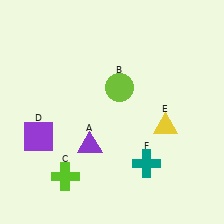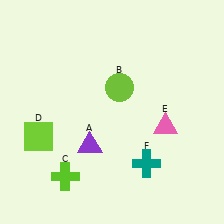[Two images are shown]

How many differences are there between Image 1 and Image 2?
There are 2 differences between the two images.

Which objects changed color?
D changed from purple to lime. E changed from yellow to pink.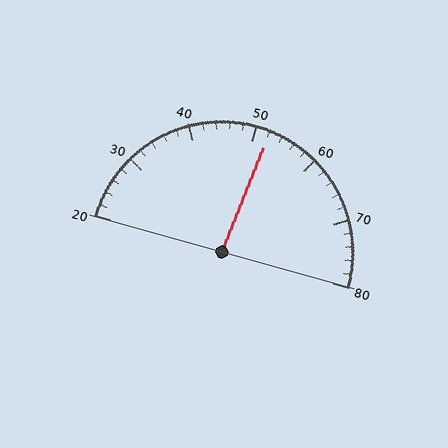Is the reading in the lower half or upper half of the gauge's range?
The reading is in the upper half of the range (20 to 80).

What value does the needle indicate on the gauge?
The needle indicates approximately 52.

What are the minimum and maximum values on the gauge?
The gauge ranges from 20 to 80.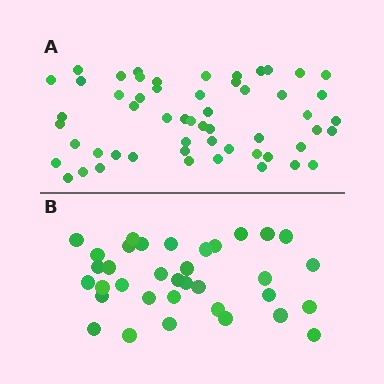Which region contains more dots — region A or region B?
Region A (the top region) has more dots.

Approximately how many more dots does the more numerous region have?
Region A has approximately 20 more dots than region B.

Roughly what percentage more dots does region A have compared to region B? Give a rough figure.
About 55% more.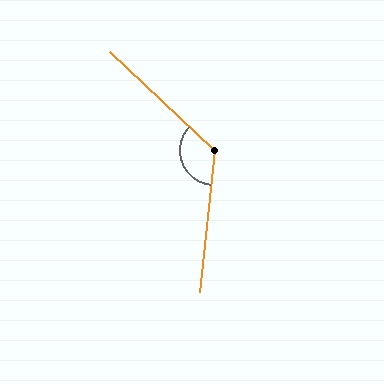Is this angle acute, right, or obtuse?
It is obtuse.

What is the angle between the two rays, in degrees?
Approximately 127 degrees.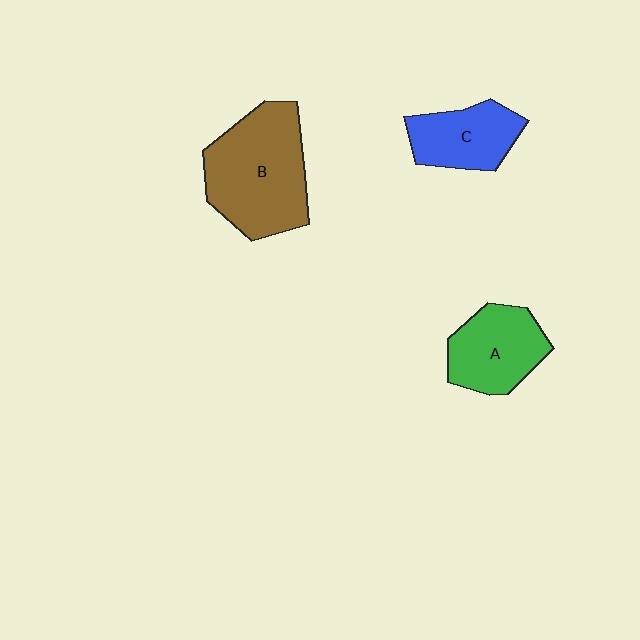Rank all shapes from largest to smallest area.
From largest to smallest: B (brown), A (green), C (blue).